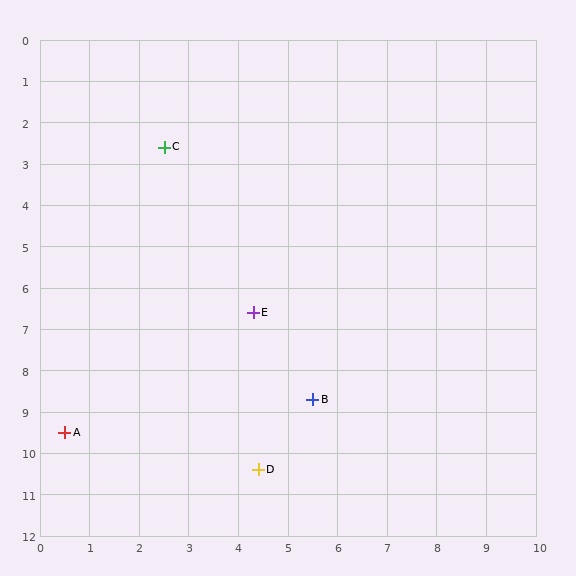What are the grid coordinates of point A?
Point A is at approximately (0.5, 9.5).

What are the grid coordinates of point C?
Point C is at approximately (2.5, 2.6).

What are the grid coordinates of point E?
Point E is at approximately (4.3, 6.6).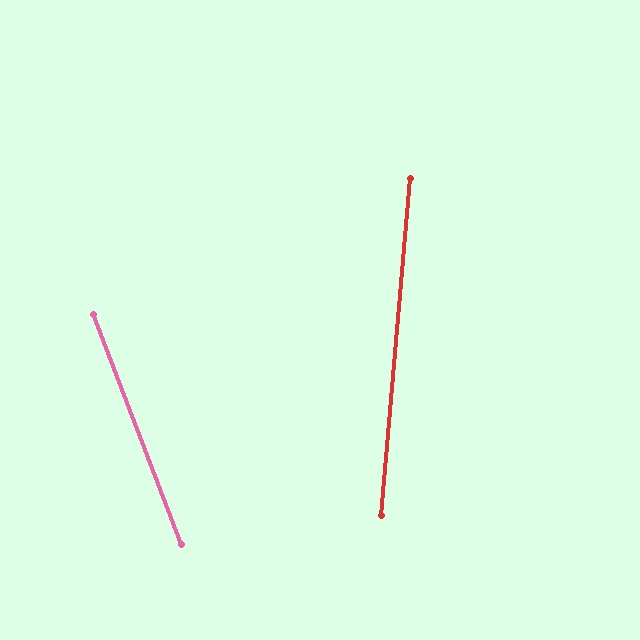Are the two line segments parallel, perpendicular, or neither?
Neither parallel nor perpendicular — they differ by about 26°.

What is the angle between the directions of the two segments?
Approximately 26 degrees.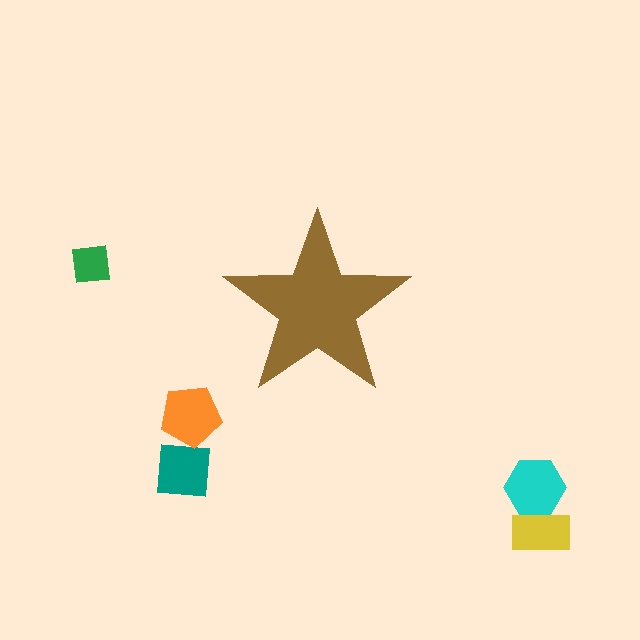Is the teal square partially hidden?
No, the teal square is fully visible.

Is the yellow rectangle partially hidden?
No, the yellow rectangle is fully visible.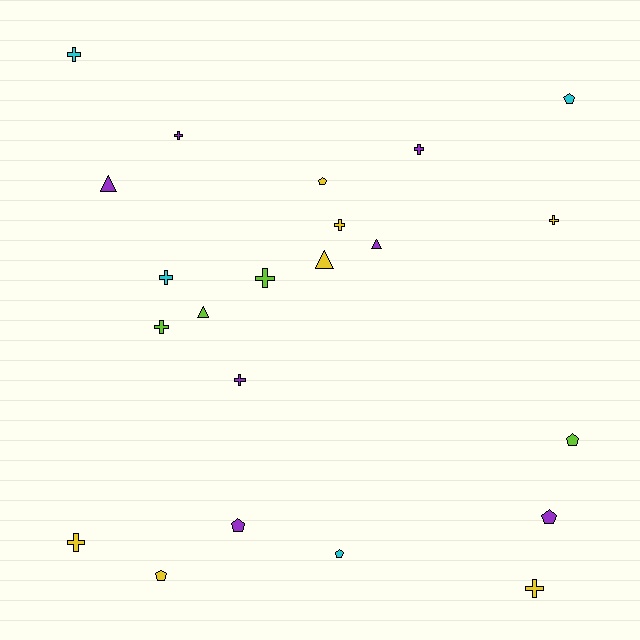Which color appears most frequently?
Purple, with 7 objects.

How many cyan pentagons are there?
There are 2 cyan pentagons.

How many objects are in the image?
There are 22 objects.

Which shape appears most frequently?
Cross, with 11 objects.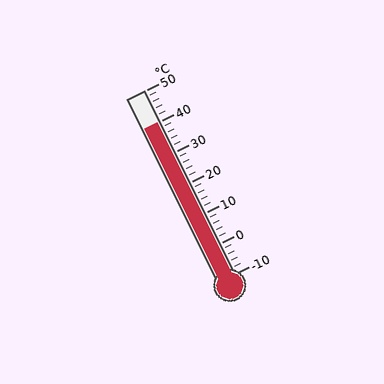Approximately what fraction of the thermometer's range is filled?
The thermometer is filled to approximately 85% of its range.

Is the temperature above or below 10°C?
The temperature is above 10°C.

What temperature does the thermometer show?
The thermometer shows approximately 40°C.